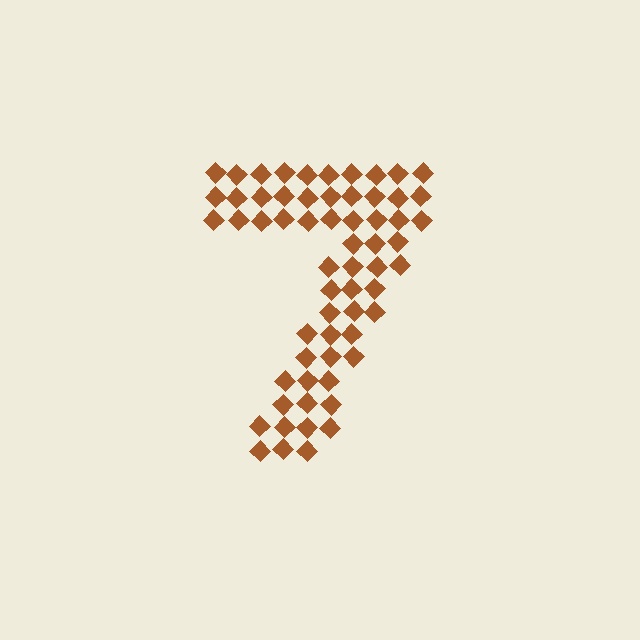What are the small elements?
The small elements are diamonds.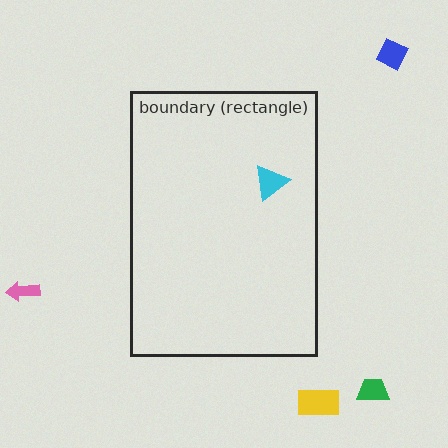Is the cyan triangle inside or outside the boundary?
Inside.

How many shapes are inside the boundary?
1 inside, 4 outside.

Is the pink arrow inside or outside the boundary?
Outside.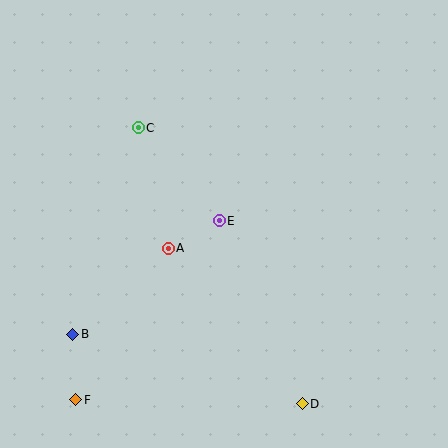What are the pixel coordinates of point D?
Point D is at (302, 404).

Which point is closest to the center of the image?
Point E at (219, 221) is closest to the center.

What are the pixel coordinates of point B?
Point B is at (73, 334).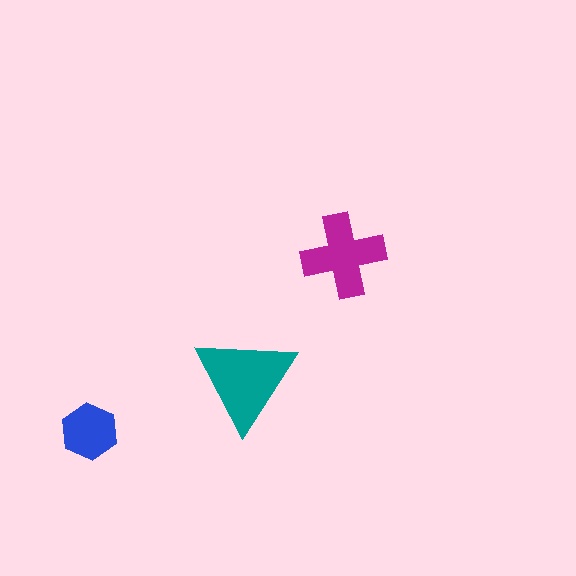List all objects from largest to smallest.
The teal triangle, the magenta cross, the blue hexagon.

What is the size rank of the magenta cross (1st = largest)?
2nd.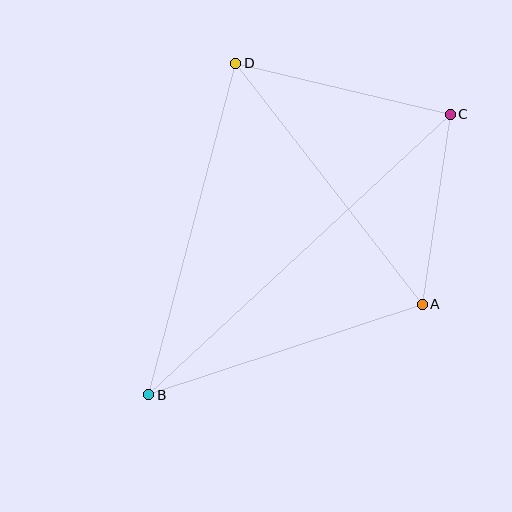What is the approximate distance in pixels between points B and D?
The distance between B and D is approximately 343 pixels.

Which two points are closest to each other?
Points A and C are closest to each other.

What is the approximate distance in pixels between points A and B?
The distance between A and B is approximately 288 pixels.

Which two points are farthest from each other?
Points B and C are farthest from each other.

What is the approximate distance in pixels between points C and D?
The distance between C and D is approximately 220 pixels.